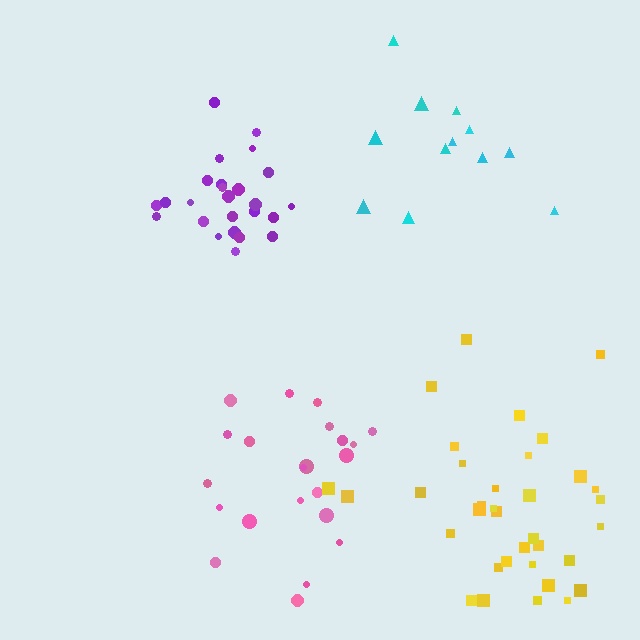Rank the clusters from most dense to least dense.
purple, pink, yellow, cyan.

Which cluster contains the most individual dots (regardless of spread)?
Yellow (35).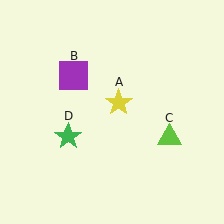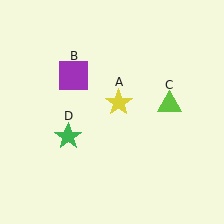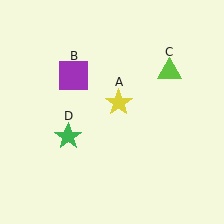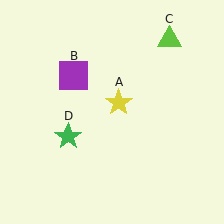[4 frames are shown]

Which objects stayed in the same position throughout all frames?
Yellow star (object A) and purple square (object B) and green star (object D) remained stationary.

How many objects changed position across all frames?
1 object changed position: lime triangle (object C).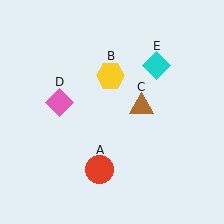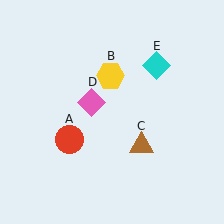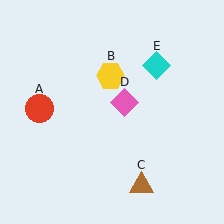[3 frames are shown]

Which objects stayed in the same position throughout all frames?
Yellow hexagon (object B) and cyan diamond (object E) remained stationary.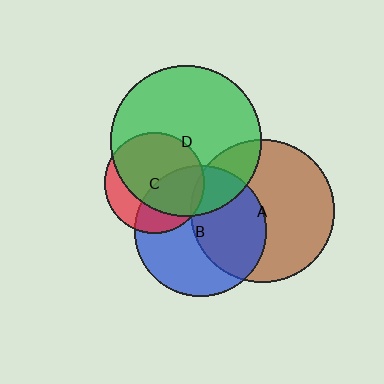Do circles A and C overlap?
Yes.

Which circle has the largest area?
Circle D (green).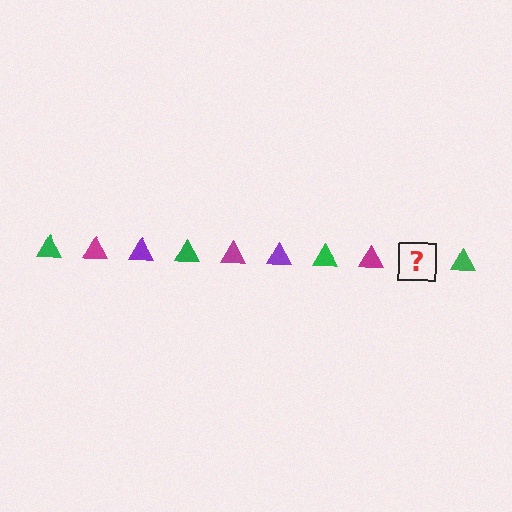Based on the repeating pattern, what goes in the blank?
The blank should be a purple triangle.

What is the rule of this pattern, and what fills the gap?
The rule is that the pattern cycles through green, magenta, purple triangles. The gap should be filled with a purple triangle.